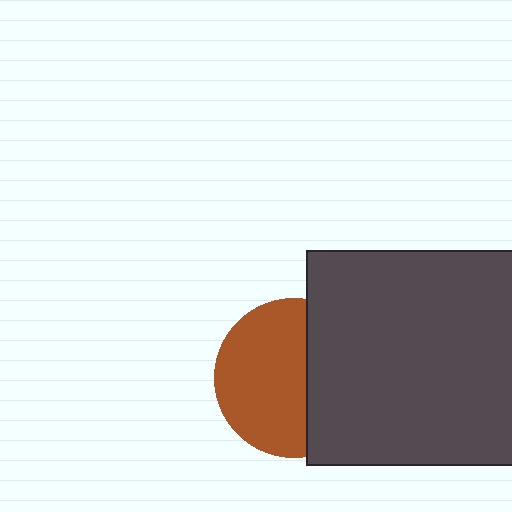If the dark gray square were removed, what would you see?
You would see the complete brown circle.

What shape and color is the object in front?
The object in front is a dark gray square.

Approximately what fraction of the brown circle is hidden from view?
Roughly 41% of the brown circle is hidden behind the dark gray square.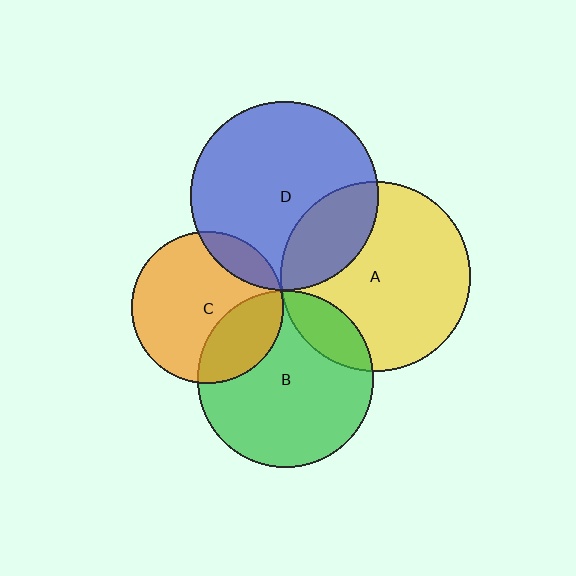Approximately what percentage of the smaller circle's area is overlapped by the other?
Approximately 15%.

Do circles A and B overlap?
Yes.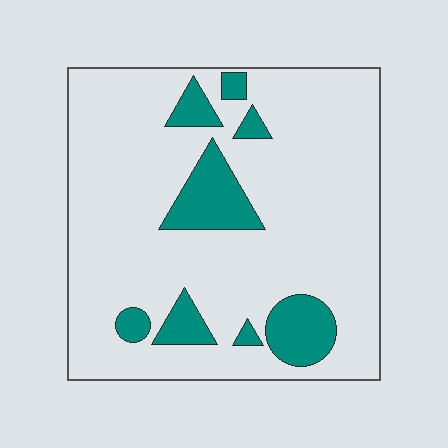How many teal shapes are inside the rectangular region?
8.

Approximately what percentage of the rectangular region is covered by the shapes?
Approximately 15%.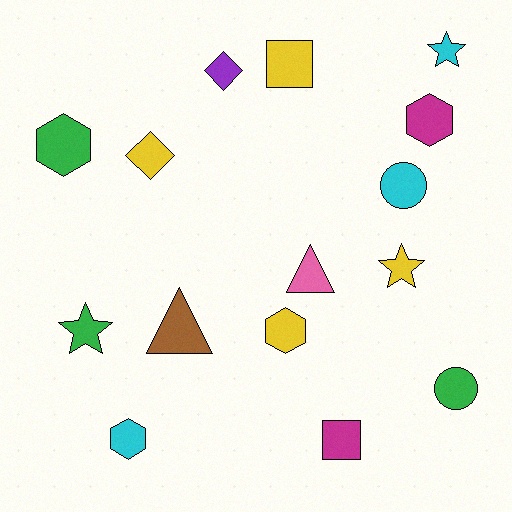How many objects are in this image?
There are 15 objects.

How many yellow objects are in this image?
There are 4 yellow objects.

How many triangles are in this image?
There are 2 triangles.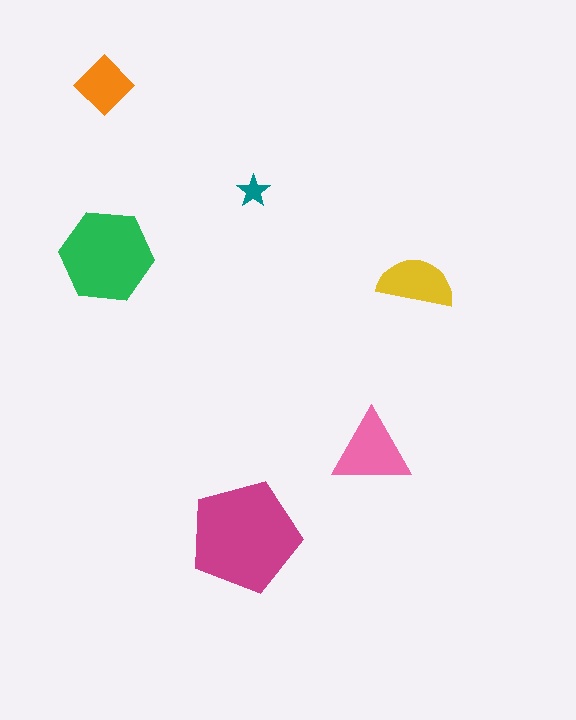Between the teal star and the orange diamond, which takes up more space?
The orange diamond.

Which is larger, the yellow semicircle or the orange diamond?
The yellow semicircle.